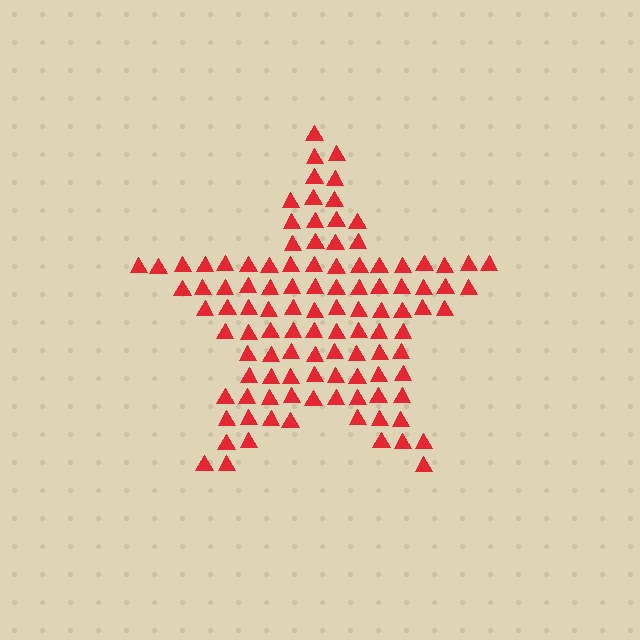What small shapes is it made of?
It is made of small triangles.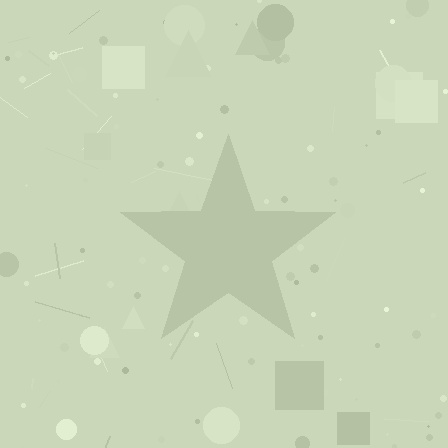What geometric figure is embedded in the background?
A star is embedded in the background.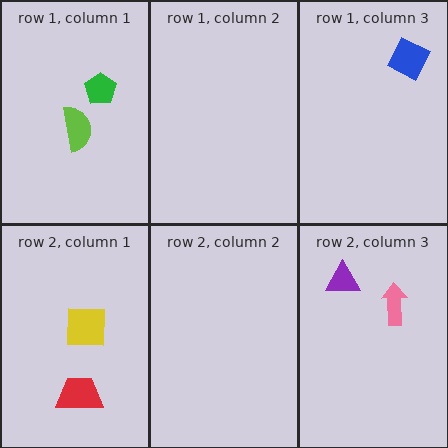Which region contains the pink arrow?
The row 2, column 3 region.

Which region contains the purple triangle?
The row 2, column 3 region.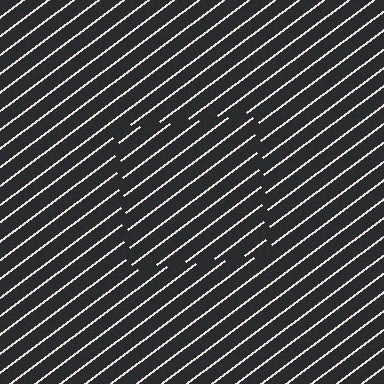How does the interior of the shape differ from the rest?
The interior of the shape contains the same grating, shifted by half a period — the contour is defined by the phase discontinuity where line-ends from the inner and outer gratings abut.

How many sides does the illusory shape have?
4 sides — the line-ends trace a square.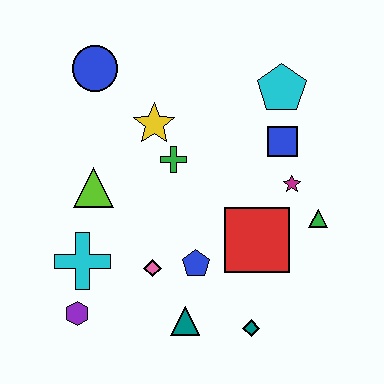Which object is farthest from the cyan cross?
The cyan pentagon is farthest from the cyan cross.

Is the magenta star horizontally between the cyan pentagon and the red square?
No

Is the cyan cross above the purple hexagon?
Yes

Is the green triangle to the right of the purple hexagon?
Yes